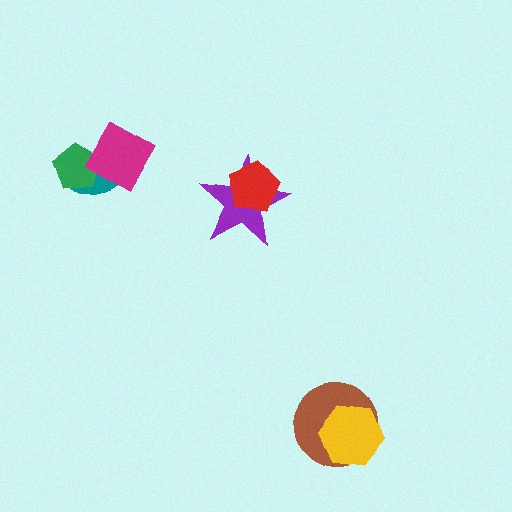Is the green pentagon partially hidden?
Yes, it is partially covered by another shape.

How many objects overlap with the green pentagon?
2 objects overlap with the green pentagon.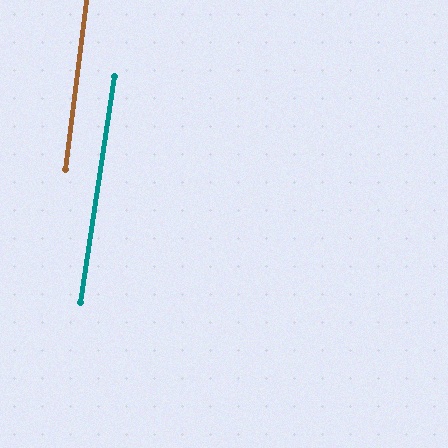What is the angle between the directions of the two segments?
Approximately 2 degrees.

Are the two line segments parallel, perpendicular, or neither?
Parallel — their directions differ by only 1.9°.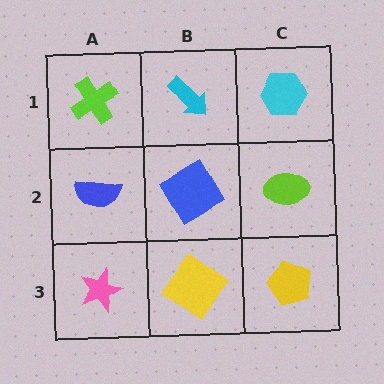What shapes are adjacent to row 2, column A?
A lime cross (row 1, column A), a pink star (row 3, column A), a blue diamond (row 2, column B).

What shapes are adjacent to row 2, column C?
A cyan hexagon (row 1, column C), a yellow pentagon (row 3, column C), a blue diamond (row 2, column B).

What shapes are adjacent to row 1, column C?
A lime ellipse (row 2, column C), a cyan arrow (row 1, column B).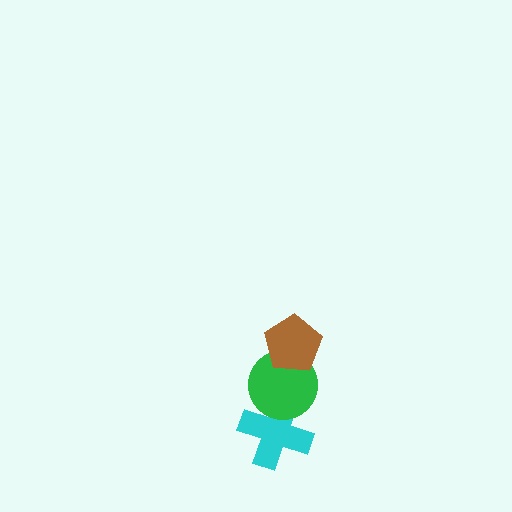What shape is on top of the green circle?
The brown pentagon is on top of the green circle.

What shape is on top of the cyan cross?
The green circle is on top of the cyan cross.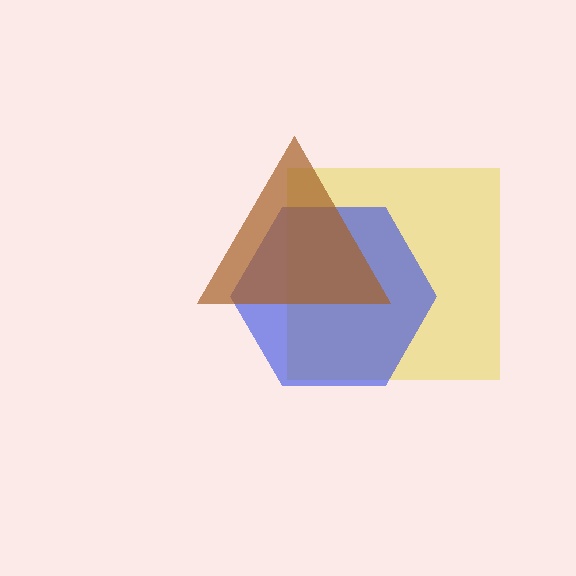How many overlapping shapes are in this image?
There are 3 overlapping shapes in the image.